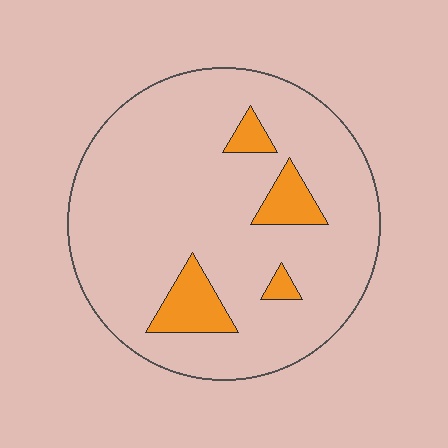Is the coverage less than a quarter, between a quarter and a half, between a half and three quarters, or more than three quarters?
Less than a quarter.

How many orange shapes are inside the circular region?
4.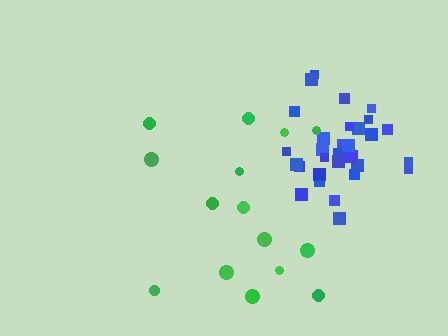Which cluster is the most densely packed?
Blue.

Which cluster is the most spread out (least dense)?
Green.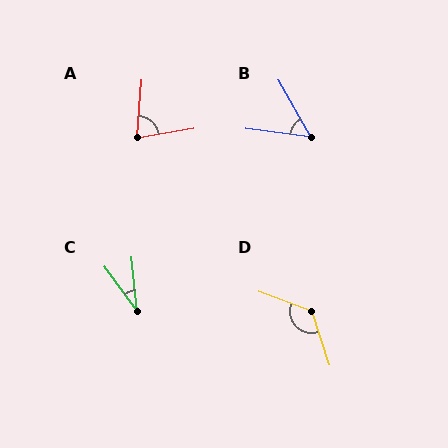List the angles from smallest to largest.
C (30°), B (53°), A (76°), D (128°).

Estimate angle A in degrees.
Approximately 76 degrees.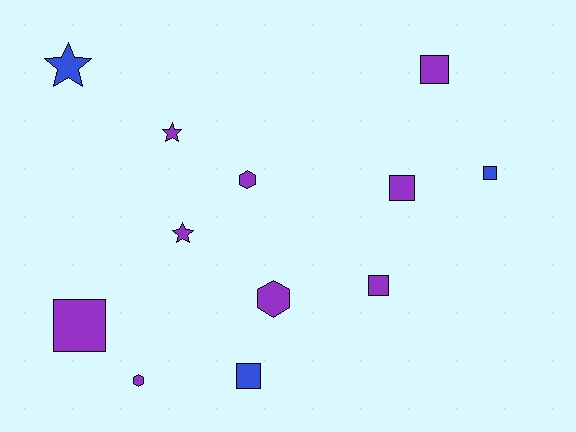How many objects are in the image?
There are 12 objects.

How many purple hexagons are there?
There are 3 purple hexagons.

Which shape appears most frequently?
Square, with 6 objects.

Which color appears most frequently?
Purple, with 9 objects.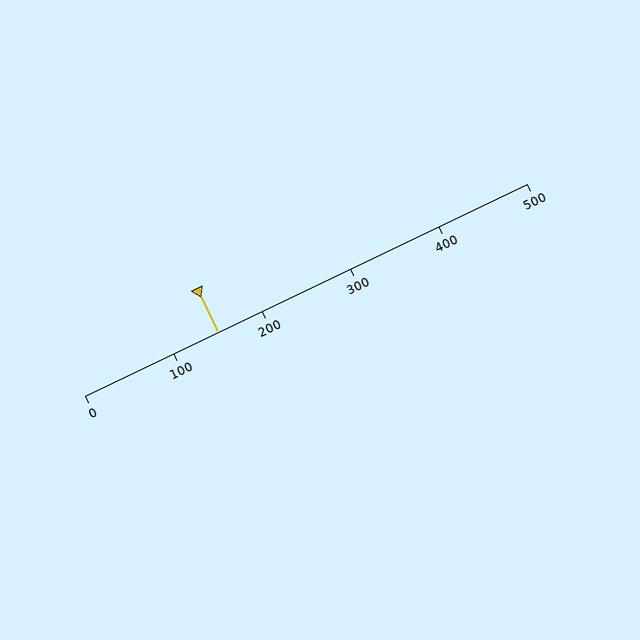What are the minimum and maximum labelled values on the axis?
The axis runs from 0 to 500.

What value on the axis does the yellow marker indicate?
The marker indicates approximately 150.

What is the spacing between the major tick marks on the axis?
The major ticks are spaced 100 apart.